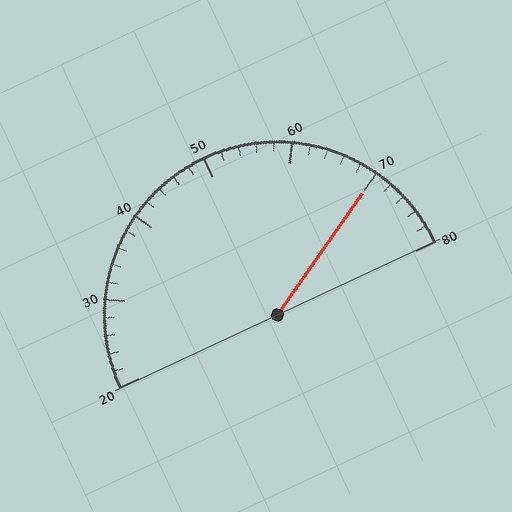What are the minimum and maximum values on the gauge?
The gauge ranges from 20 to 80.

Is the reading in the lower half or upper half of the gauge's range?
The reading is in the upper half of the range (20 to 80).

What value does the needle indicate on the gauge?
The needle indicates approximately 70.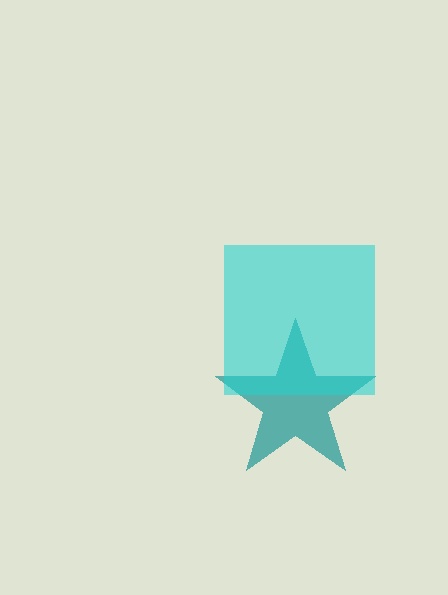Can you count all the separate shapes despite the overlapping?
Yes, there are 2 separate shapes.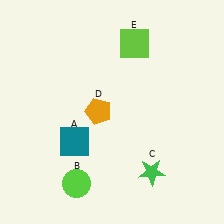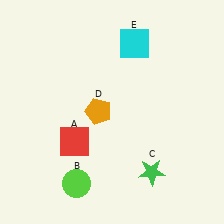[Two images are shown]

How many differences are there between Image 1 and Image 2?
There are 2 differences between the two images.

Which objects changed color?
A changed from teal to red. E changed from lime to cyan.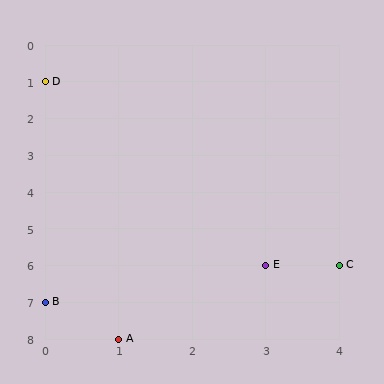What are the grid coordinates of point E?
Point E is at grid coordinates (3, 6).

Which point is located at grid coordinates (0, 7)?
Point B is at (0, 7).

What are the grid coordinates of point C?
Point C is at grid coordinates (4, 6).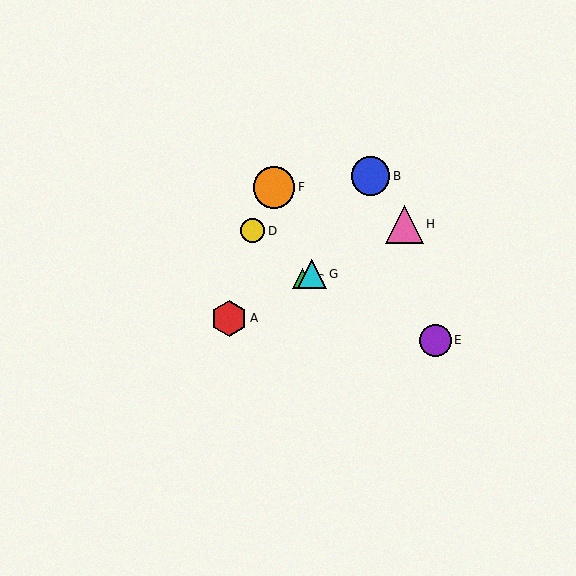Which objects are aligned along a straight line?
Objects A, C, G, H are aligned along a straight line.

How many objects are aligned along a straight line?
4 objects (A, C, G, H) are aligned along a straight line.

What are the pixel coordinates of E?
Object E is at (435, 340).